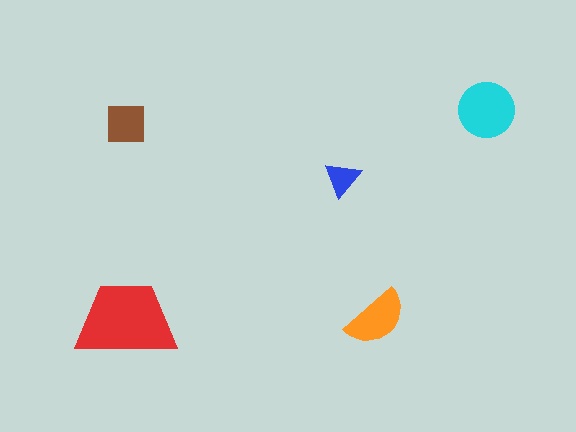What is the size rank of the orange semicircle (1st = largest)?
3rd.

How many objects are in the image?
There are 5 objects in the image.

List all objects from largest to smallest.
The red trapezoid, the cyan circle, the orange semicircle, the brown square, the blue triangle.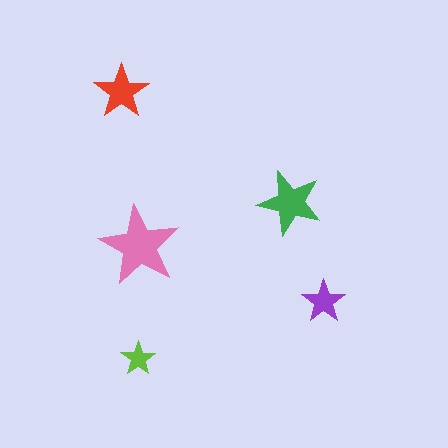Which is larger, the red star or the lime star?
The red one.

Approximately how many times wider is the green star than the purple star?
About 1.5 times wider.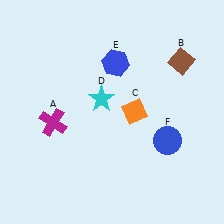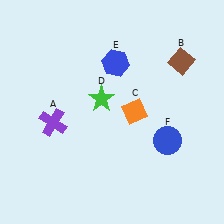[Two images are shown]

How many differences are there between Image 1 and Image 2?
There are 2 differences between the two images.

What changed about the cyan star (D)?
In Image 1, D is cyan. In Image 2, it changed to green.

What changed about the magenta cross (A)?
In Image 1, A is magenta. In Image 2, it changed to purple.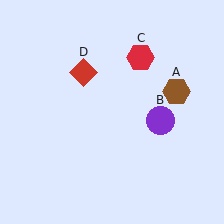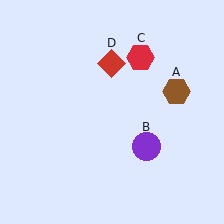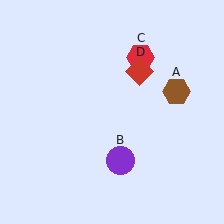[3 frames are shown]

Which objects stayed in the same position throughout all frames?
Brown hexagon (object A) and red hexagon (object C) remained stationary.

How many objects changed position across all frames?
2 objects changed position: purple circle (object B), red diamond (object D).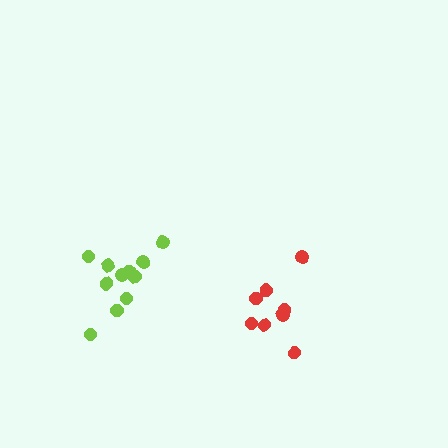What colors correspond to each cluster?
The clusters are colored: red, lime.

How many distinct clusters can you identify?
There are 2 distinct clusters.